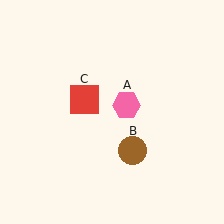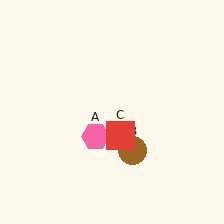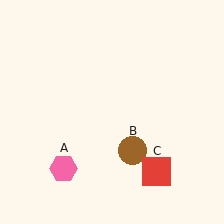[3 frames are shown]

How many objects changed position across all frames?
2 objects changed position: pink hexagon (object A), red square (object C).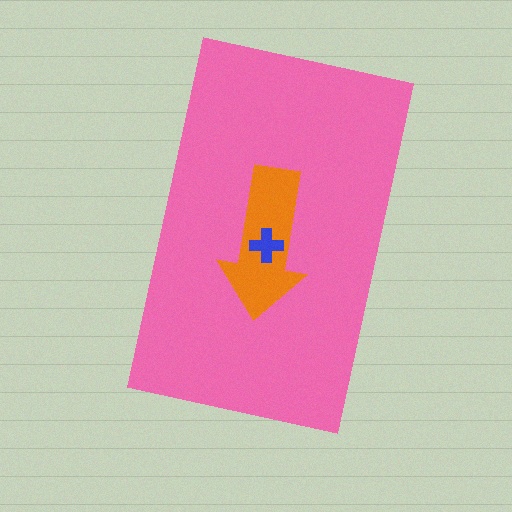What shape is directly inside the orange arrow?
The blue cross.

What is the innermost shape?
The blue cross.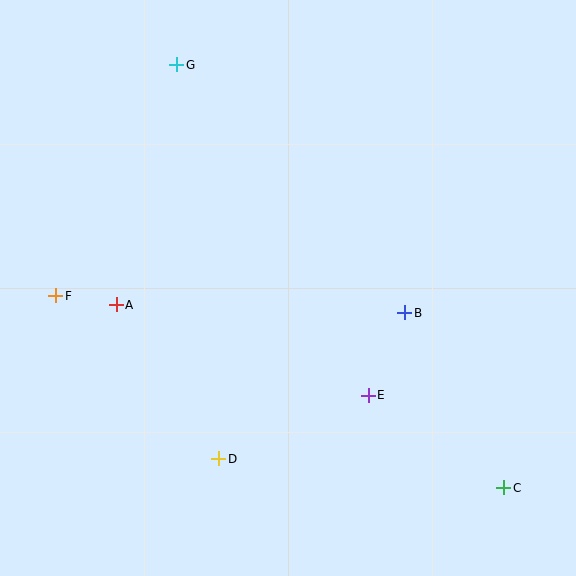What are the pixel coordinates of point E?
Point E is at (368, 395).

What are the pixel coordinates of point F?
Point F is at (56, 296).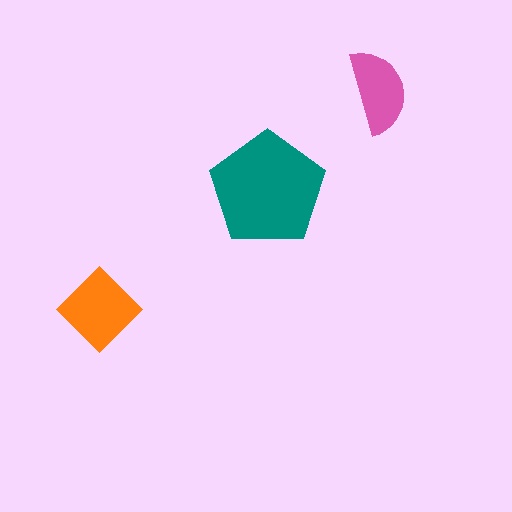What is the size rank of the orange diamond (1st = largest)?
2nd.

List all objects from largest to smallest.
The teal pentagon, the orange diamond, the pink semicircle.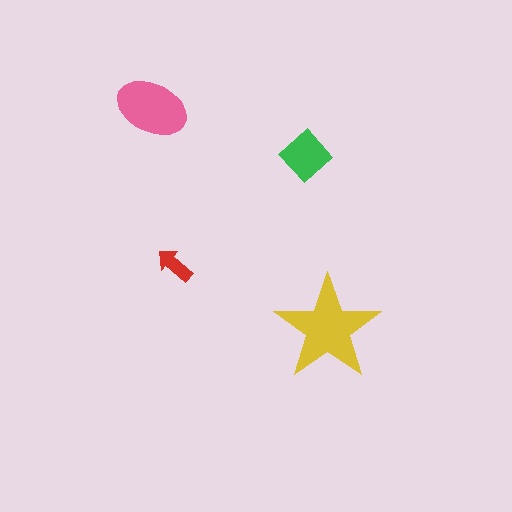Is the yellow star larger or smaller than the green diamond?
Larger.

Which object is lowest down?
The yellow star is bottommost.